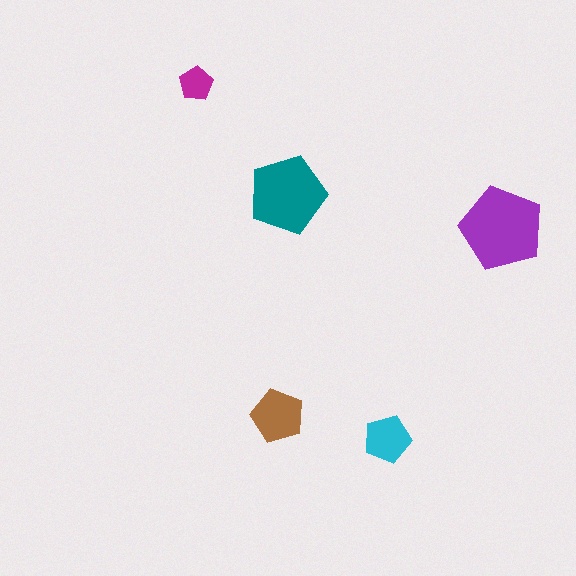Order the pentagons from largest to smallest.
the purple one, the teal one, the brown one, the cyan one, the magenta one.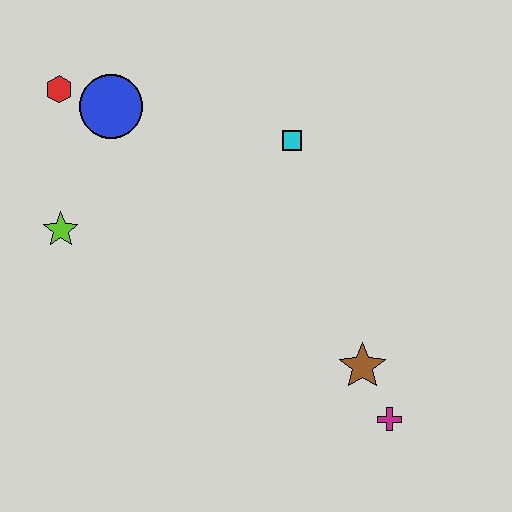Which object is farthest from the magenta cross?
The red hexagon is farthest from the magenta cross.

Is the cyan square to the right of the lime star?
Yes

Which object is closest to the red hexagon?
The blue circle is closest to the red hexagon.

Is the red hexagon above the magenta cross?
Yes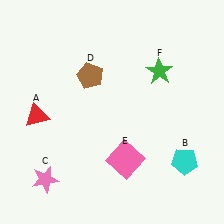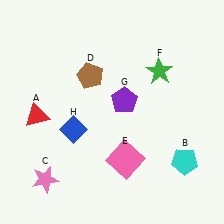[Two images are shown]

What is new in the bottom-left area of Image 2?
A blue diamond (H) was added in the bottom-left area of Image 2.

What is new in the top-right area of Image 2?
A purple pentagon (G) was added in the top-right area of Image 2.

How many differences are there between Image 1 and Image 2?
There are 2 differences between the two images.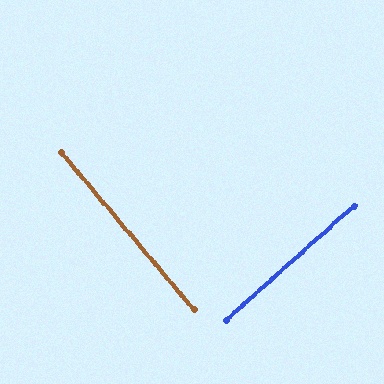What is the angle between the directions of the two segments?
Approximately 88 degrees.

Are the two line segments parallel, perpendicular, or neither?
Perpendicular — they meet at approximately 88°.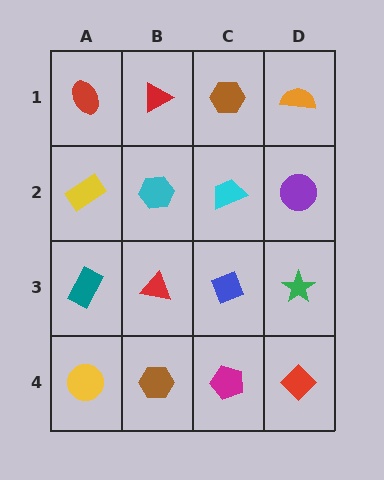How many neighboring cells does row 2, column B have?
4.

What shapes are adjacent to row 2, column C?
A brown hexagon (row 1, column C), a blue diamond (row 3, column C), a cyan hexagon (row 2, column B), a purple circle (row 2, column D).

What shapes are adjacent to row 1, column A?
A yellow rectangle (row 2, column A), a red triangle (row 1, column B).